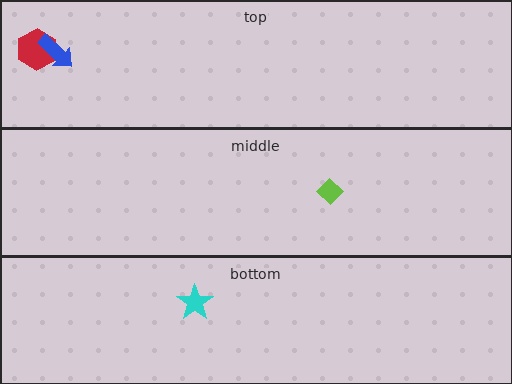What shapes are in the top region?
The red hexagon, the blue arrow.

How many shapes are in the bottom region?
1.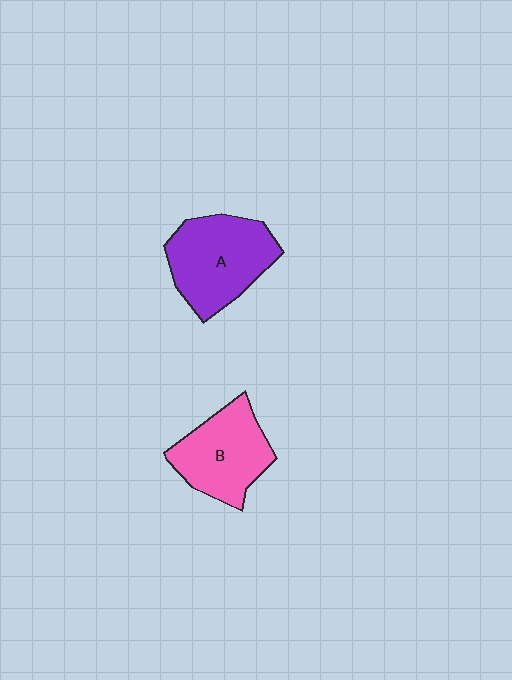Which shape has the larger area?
Shape A (purple).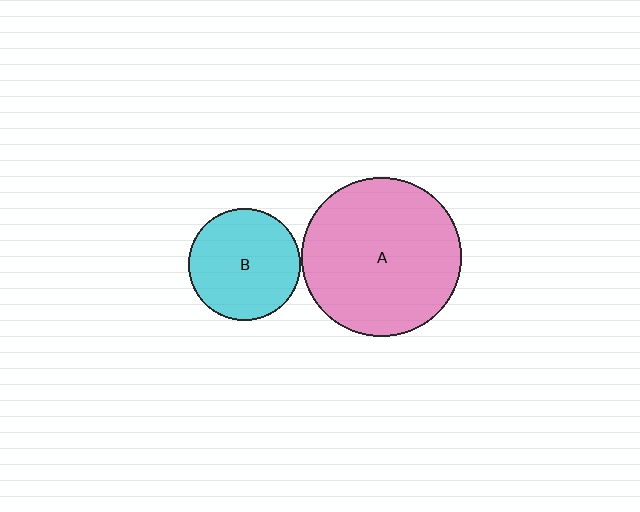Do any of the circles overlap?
No, none of the circles overlap.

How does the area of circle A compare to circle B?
Approximately 2.0 times.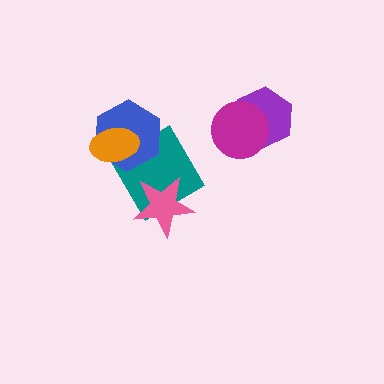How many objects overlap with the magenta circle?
1 object overlaps with the magenta circle.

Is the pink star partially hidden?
No, no other shape covers it.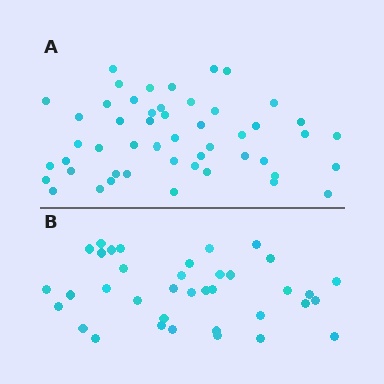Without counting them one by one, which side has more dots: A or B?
Region A (the top region) has more dots.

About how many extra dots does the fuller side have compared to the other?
Region A has approximately 15 more dots than region B.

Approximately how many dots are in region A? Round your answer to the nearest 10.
About 50 dots.